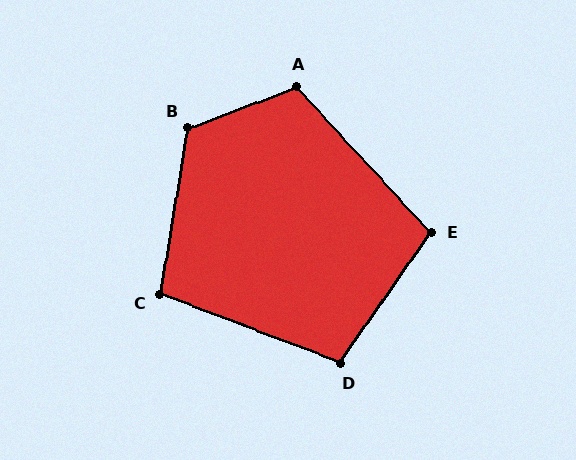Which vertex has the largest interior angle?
B, at approximately 120 degrees.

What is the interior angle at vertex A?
Approximately 112 degrees (obtuse).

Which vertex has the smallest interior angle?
C, at approximately 102 degrees.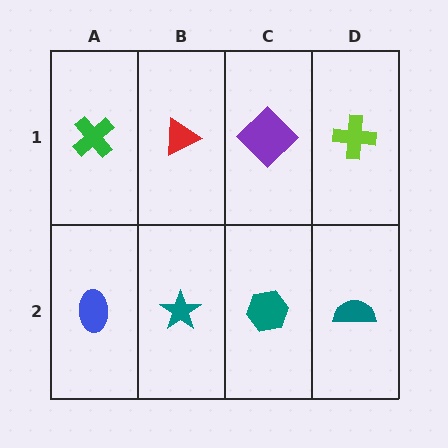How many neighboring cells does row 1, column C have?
3.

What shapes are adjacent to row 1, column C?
A teal hexagon (row 2, column C), a red triangle (row 1, column B), a lime cross (row 1, column D).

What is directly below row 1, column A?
A blue ellipse.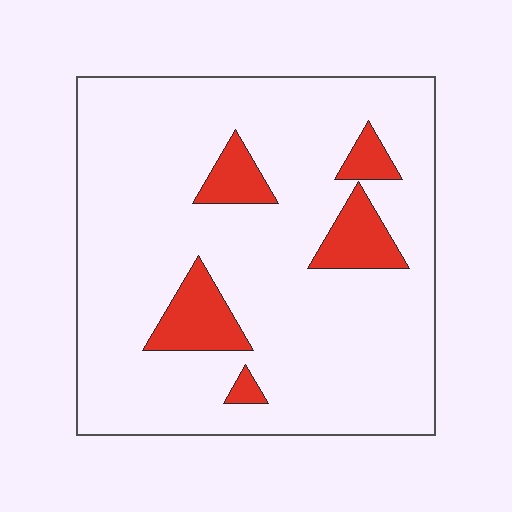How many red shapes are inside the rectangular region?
5.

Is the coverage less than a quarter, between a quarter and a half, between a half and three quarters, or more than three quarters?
Less than a quarter.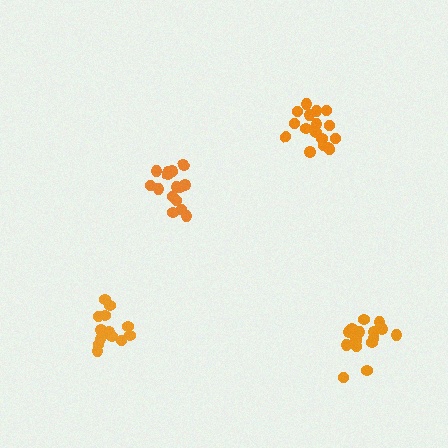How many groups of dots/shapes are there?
There are 4 groups.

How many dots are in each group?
Group 1: 16 dots, Group 2: 17 dots, Group 3: 16 dots, Group 4: 13 dots (62 total).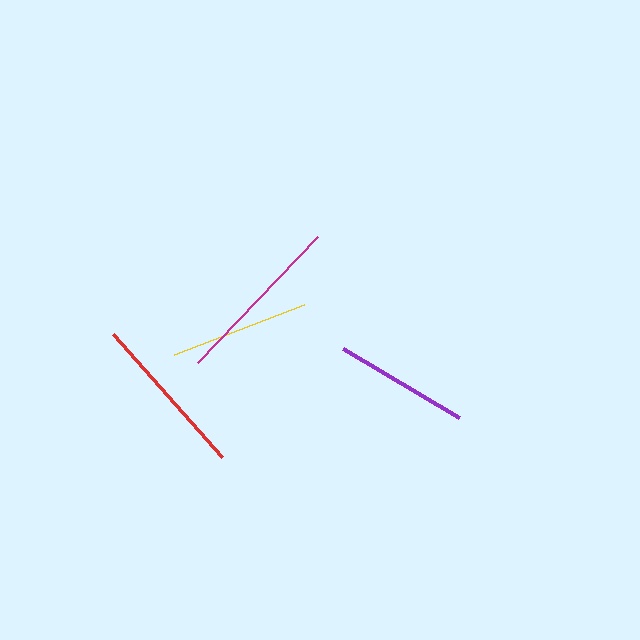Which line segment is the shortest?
The purple line is the shortest at approximately 135 pixels.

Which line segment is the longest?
The magenta line is the longest at approximately 174 pixels.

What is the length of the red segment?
The red segment is approximately 164 pixels long.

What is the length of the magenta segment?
The magenta segment is approximately 174 pixels long.